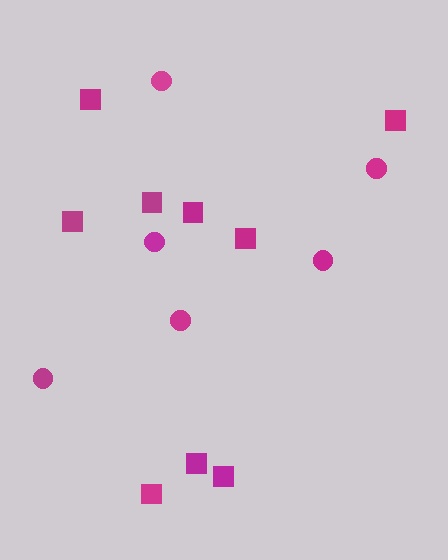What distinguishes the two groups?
There are 2 groups: one group of squares (9) and one group of circles (6).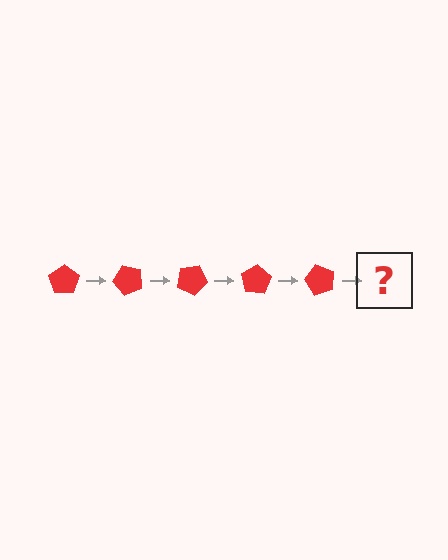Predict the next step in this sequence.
The next step is a red pentagon rotated 250 degrees.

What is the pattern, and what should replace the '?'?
The pattern is that the pentagon rotates 50 degrees each step. The '?' should be a red pentagon rotated 250 degrees.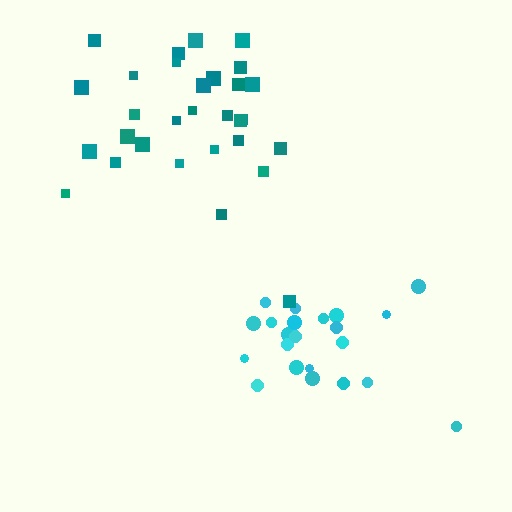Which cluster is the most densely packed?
Teal.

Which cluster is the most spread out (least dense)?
Cyan.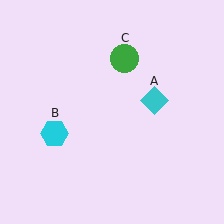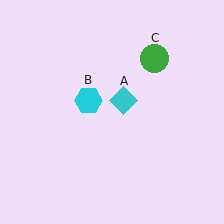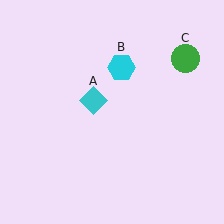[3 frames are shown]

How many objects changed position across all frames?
3 objects changed position: cyan diamond (object A), cyan hexagon (object B), green circle (object C).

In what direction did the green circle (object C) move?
The green circle (object C) moved right.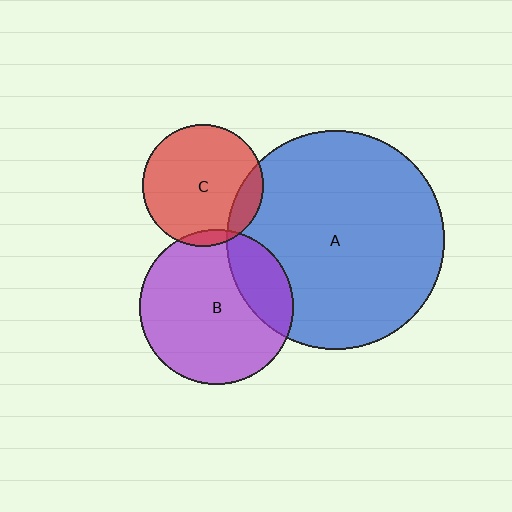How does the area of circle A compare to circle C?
Approximately 3.3 times.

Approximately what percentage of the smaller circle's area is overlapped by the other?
Approximately 5%.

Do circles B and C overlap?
Yes.